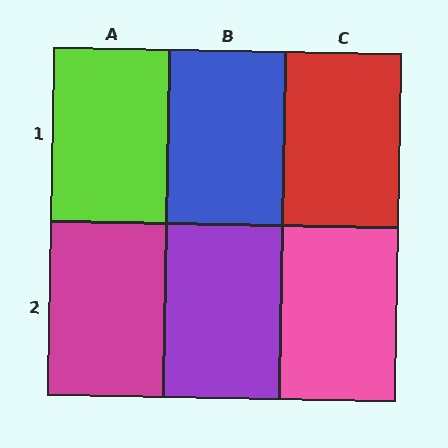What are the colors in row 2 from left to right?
Magenta, purple, pink.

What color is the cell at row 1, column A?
Lime.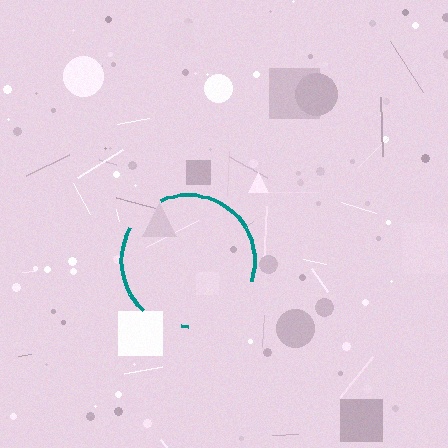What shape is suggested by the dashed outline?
The dashed outline suggests a circle.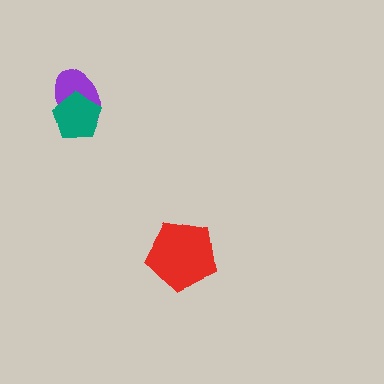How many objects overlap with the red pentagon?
0 objects overlap with the red pentagon.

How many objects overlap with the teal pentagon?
1 object overlaps with the teal pentagon.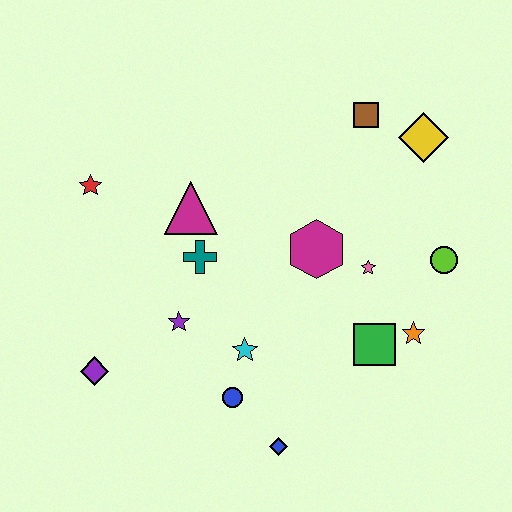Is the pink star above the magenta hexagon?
No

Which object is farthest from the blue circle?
The yellow diamond is farthest from the blue circle.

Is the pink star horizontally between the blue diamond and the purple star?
No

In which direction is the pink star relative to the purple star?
The pink star is to the right of the purple star.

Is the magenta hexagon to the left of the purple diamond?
No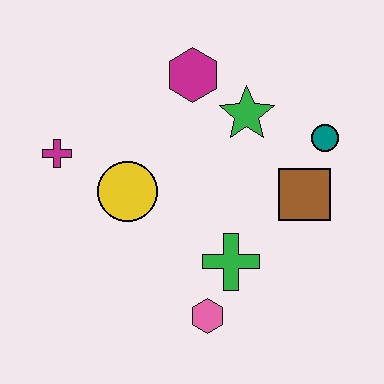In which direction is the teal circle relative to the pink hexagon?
The teal circle is above the pink hexagon.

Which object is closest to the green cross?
The pink hexagon is closest to the green cross.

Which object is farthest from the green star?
The pink hexagon is farthest from the green star.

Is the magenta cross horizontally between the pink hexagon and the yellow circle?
No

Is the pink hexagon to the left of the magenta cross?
No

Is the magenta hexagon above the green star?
Yes